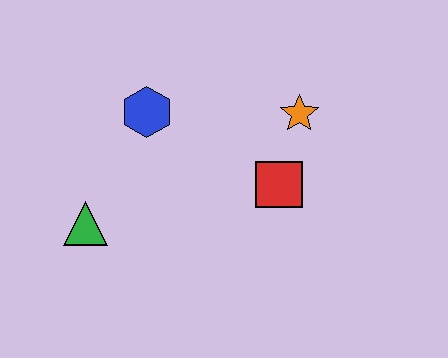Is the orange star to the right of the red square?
Yes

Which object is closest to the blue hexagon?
The green triangle is closest to the blue hexagon.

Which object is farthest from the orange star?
The green triangle is farthest from the orange star.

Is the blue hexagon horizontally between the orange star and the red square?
No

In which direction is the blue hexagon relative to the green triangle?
The blue hexagon is above the green triangle.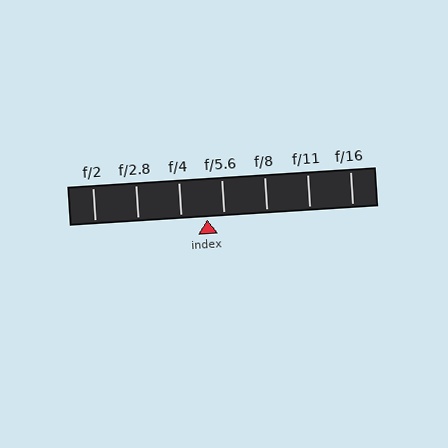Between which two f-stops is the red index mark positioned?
The index mark is between f/4 and f/5.6.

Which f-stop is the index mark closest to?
The index mark is closest to f/5.6.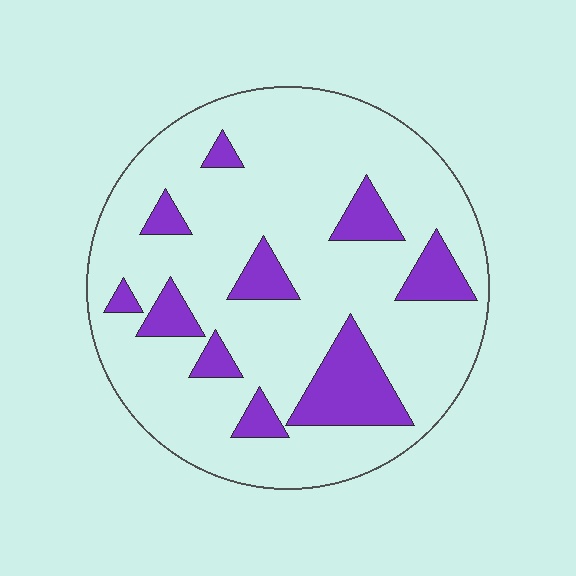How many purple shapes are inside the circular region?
10.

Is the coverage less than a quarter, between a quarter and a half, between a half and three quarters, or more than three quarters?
Less than a quarter.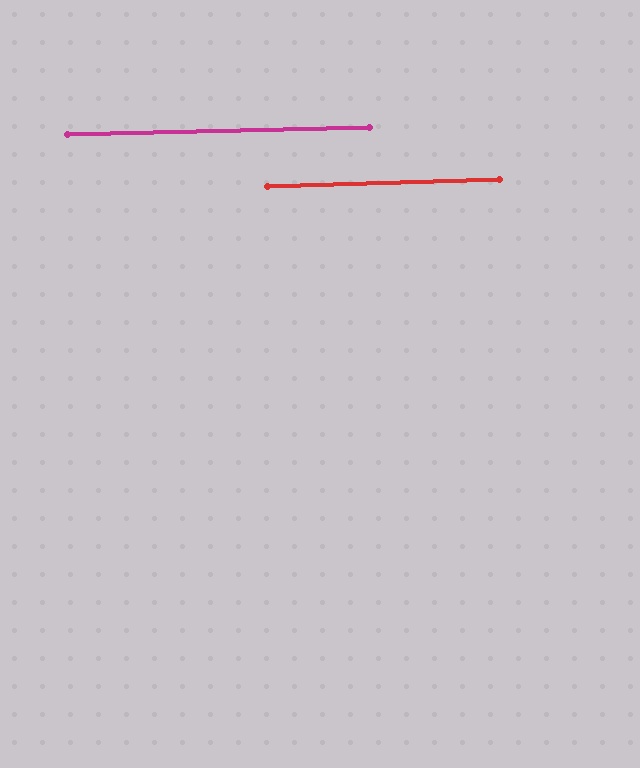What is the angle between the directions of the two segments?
Approximately 1 degree.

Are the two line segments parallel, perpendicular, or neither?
Parallel — their directions differ by only 0.7°.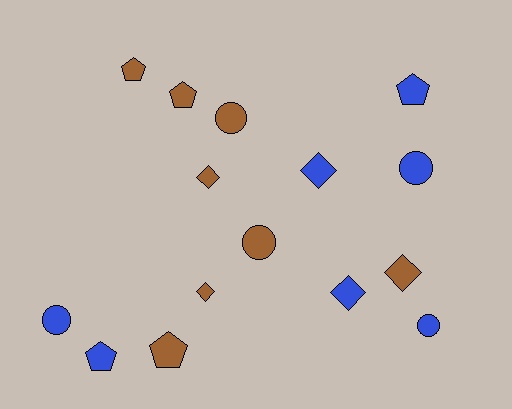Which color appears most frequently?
Brown, with 8 objects.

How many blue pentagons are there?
There are 2 blue pentagons.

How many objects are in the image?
There are 15 objects.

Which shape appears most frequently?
Circle, with 5 objects.